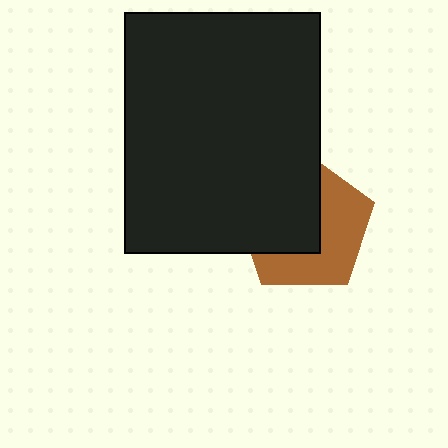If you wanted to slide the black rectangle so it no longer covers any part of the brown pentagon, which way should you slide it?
Slide it left — that is the most direct way to separate the two shapes.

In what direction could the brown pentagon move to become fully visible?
The brown pentagon could move right. That would shift it out from behind the black rectangle entirely.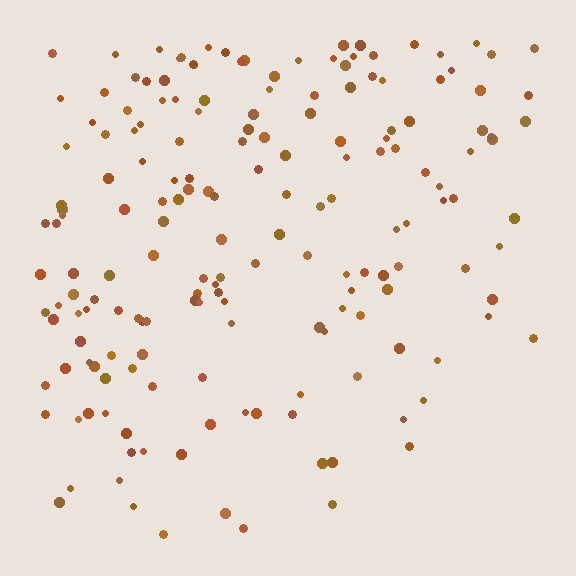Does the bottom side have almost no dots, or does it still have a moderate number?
Still a moderate number, just noticeably fewer than the top.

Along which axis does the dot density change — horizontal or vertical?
Vertical.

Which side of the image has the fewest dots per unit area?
The bottom.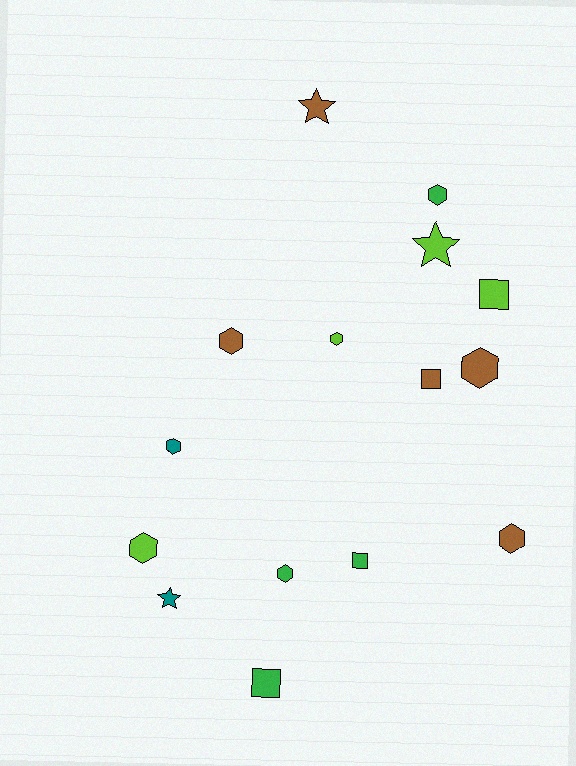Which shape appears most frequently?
Hexagon, with 8 objects.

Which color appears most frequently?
Brown, with 5 objects.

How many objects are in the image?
There are 15 objects.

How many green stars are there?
There are no green stars.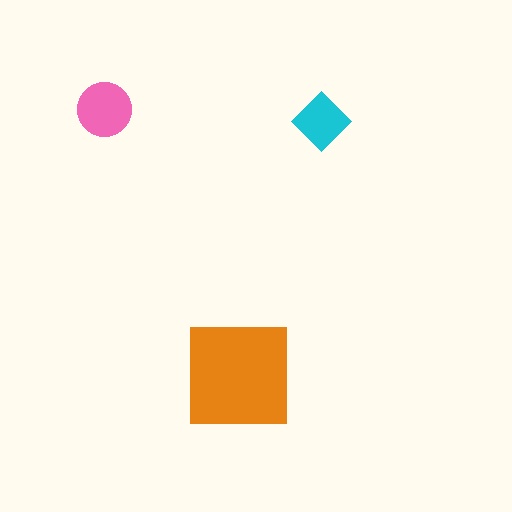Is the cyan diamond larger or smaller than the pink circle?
Smaller.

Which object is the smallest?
The cyan diamond.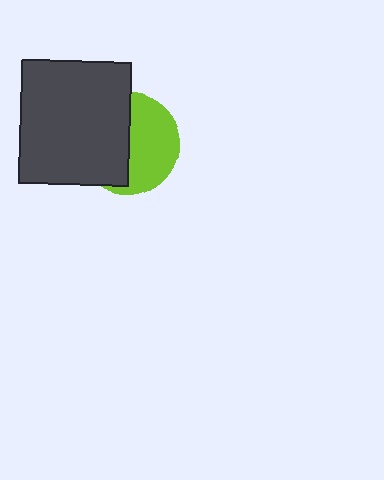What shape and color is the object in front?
The object in front is a dark gray rectangle.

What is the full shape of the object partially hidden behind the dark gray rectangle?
The partially hidden object is a lime circle.